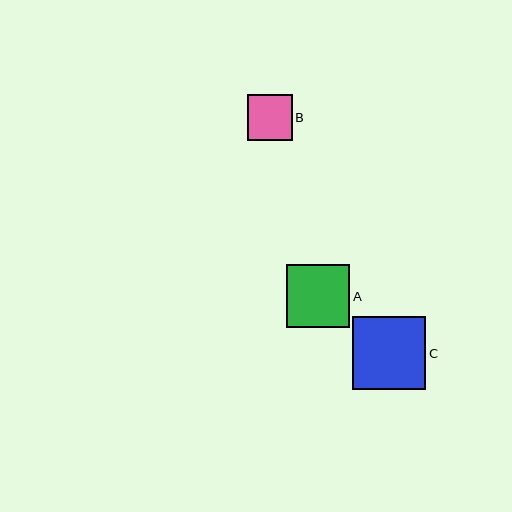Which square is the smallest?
Square B is the smallest with a size of approximately 45 pixels.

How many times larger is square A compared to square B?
Square A is approximately 1.4 times the size of square B.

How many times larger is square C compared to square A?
Square C is approximately 1.2 times the size of square A.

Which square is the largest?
Square C is the largest with a size of approximately 73 pixels.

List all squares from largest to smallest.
From largest to smallest: C, A, B.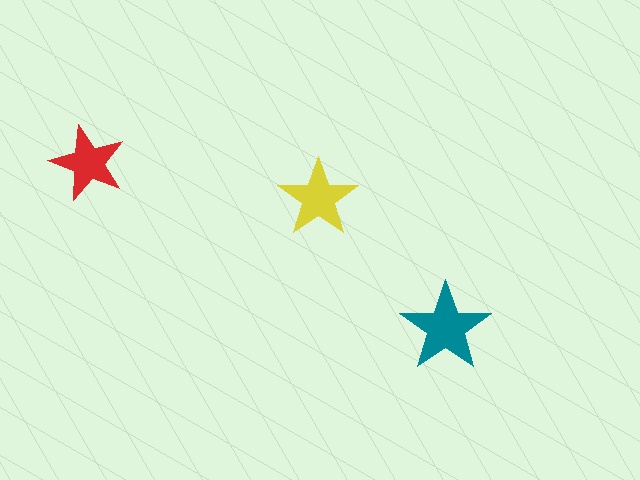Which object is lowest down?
The teal star is bottommost.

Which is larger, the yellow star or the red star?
The yellow one.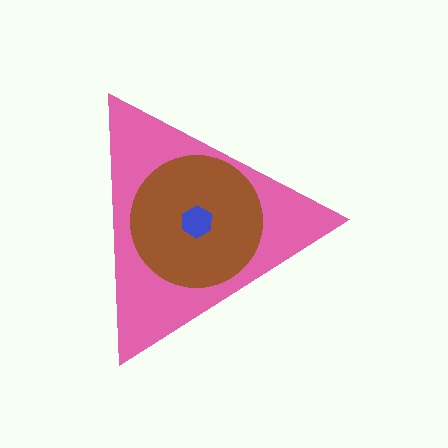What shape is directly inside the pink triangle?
The brown circle.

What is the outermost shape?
The pink triangle.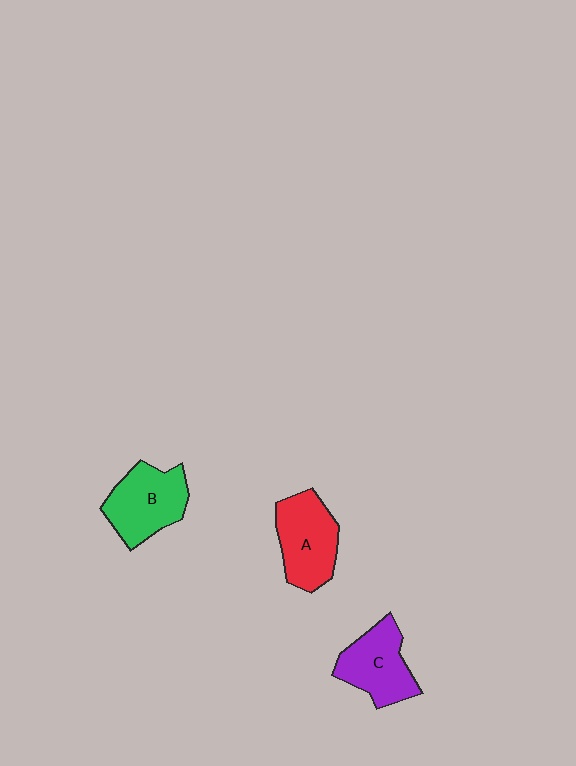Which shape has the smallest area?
Shape C (purple).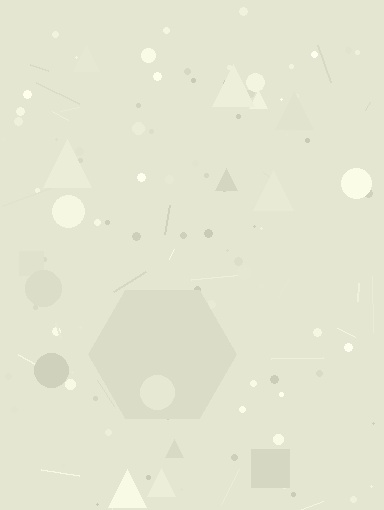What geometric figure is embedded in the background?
A hexagon is embedded in the background.